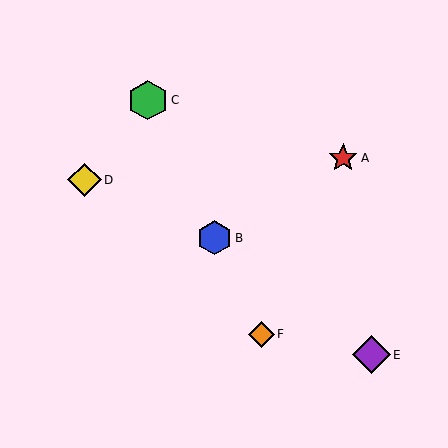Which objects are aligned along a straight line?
Objects B, C, F are aligned along a straight line.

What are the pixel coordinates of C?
Object C is at (148, 100).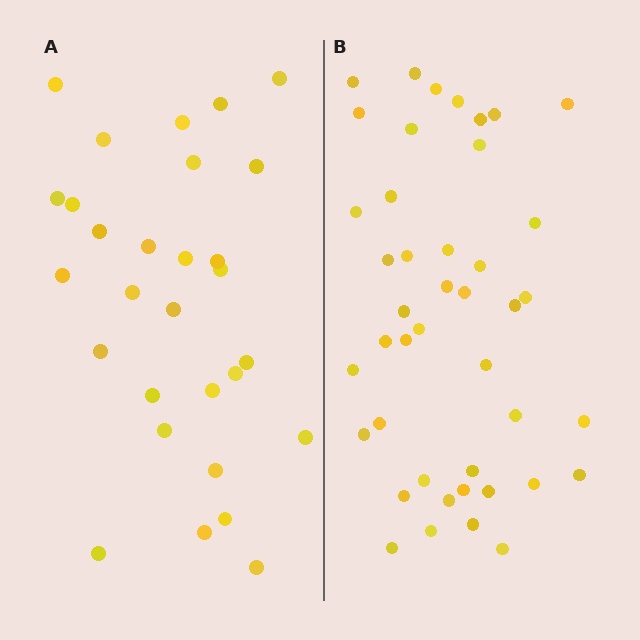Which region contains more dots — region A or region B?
Region B (the right region) has more dots.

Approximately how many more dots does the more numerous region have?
Region B has approximately 15 more dots than region A.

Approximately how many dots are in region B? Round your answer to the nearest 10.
About 40 dots. (The exact count is 43, which rounds to 40.)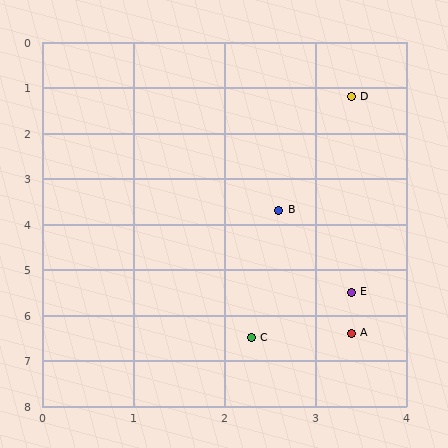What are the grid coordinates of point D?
Point D is at approximately (3.4, 1.2).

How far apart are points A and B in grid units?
Points A and B are about 2.8 grid units apart.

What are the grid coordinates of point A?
Point A is at approximately (3.4, 6.4).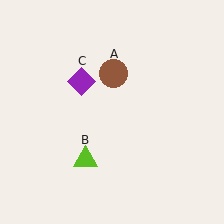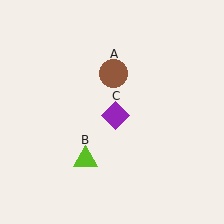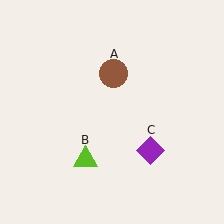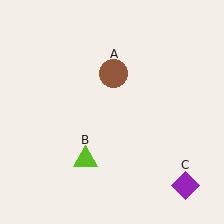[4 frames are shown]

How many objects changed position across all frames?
1 object changed position: purple diamond (object C).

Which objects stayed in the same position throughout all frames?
Brown circle (object A) and lime triangle (object B) remained stationary.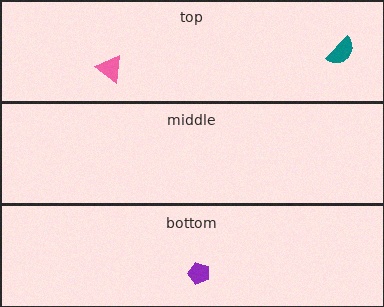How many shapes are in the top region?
2.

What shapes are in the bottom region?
The purple pentagon.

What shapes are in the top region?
The pink triangle, the teal semicircle.